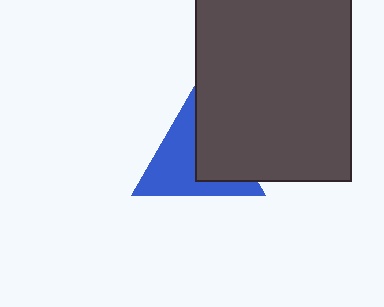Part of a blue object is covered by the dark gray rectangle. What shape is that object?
It is a triangle.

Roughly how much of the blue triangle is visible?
About half of it is visible (roughly 57%).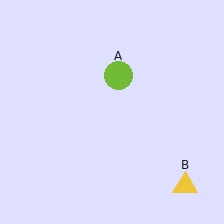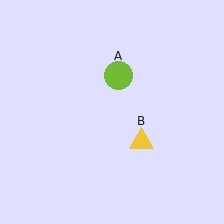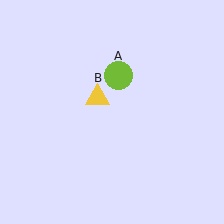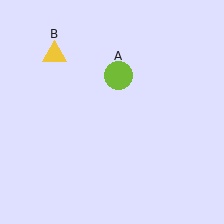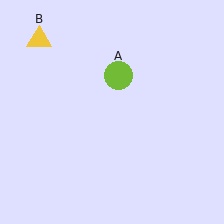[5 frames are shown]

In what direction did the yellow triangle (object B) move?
The yellow triangle (object B) moved up and to the left.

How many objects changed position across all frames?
1 object changed position: yellow triangle (object B).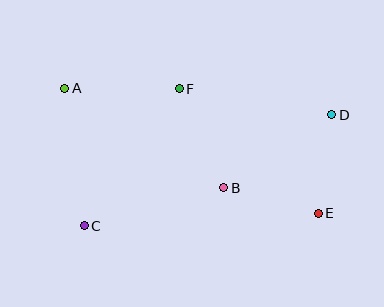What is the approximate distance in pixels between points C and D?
The distance between C and D is approximately 272 pixels.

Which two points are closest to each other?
Points B and E are closest to each other.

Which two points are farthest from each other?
Points A and E are farthest from each other.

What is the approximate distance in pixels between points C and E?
The distance between C and E is approximately 234 pixels.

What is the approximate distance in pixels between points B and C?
The distance between B and C is approximately 145 pixels.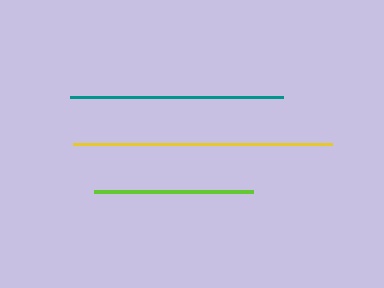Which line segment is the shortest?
The lime line is the shortest at approximately 159 pixels.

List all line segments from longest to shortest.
From longest to shortest: yellow, teal, lime.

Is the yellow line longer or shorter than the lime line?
The yellow line is longer than the lime line.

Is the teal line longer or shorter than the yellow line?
The yellow line is longer than the teal line.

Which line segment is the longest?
The yellow line is the longest at approximately 259 pixels.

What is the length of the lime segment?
The lime segment is approximately 159 pixels long.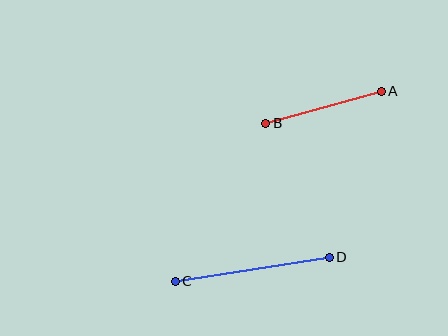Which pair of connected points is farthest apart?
Points C and D are farthest apart.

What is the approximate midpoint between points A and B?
The midpoint is at approximately (324, 107) pixels.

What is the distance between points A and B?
The distance is approximately 120 pixels.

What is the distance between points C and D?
The distance is approximately 156 pixels.